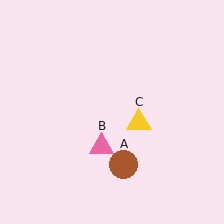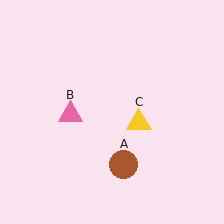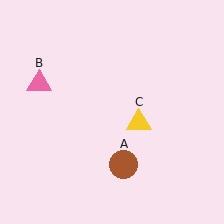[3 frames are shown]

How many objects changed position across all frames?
1 object changed position: pink triangle (object B).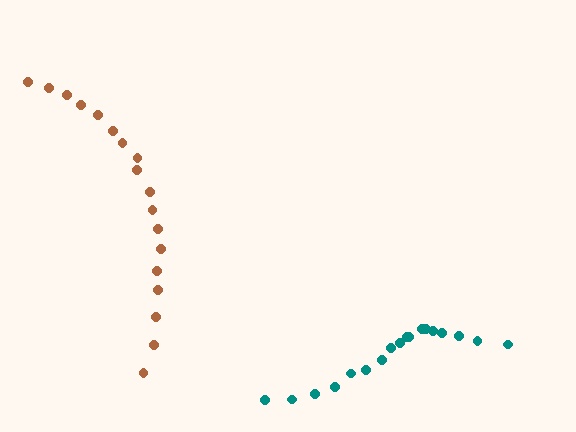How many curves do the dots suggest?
There are 2 distinct paths.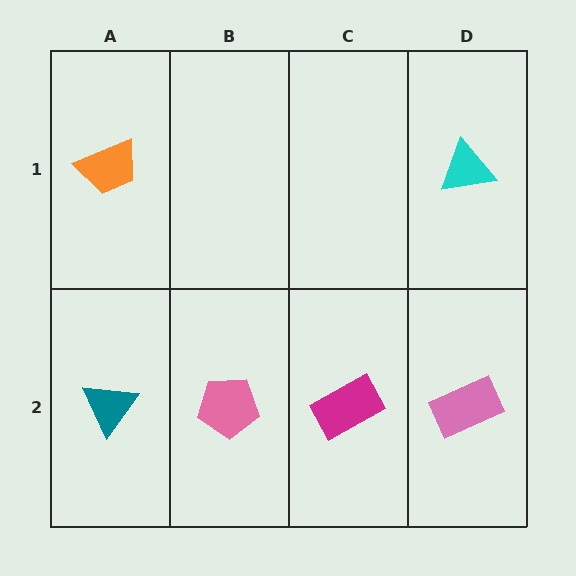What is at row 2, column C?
A magenta rectangle.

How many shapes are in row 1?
2 shapes.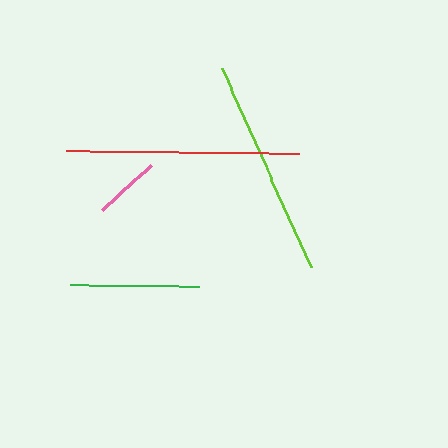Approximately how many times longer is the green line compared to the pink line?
The green line is approximately 1.9 times the length of the pink line.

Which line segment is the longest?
The red line is the longest at approximately 233 pixels.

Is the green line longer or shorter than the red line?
The red line is longer than the green line.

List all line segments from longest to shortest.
From longest to shortest: red, lime, green, pink.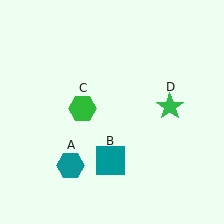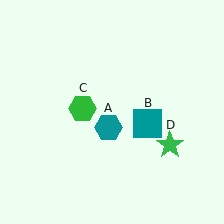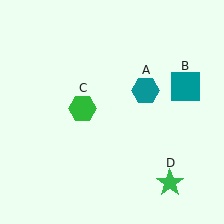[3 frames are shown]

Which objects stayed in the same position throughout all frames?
Green hexagon (object C) remained stationary.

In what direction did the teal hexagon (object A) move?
The teal hexagon (object A) moved up and to the right.